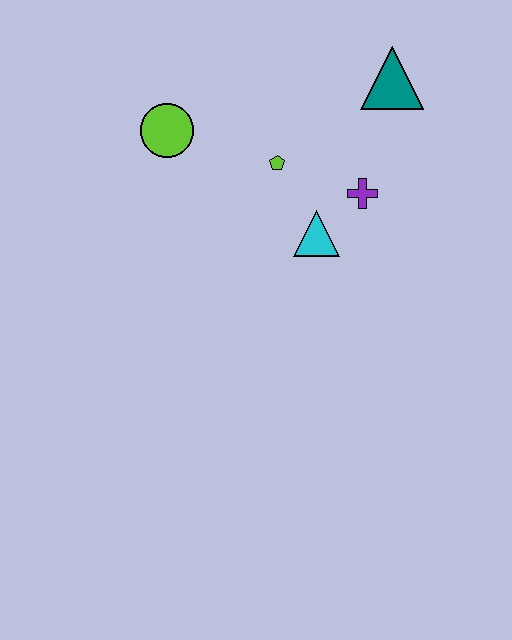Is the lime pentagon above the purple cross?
Yes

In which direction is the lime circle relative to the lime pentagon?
The lime circle is to the left of the lime pentagon.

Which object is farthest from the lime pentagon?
The teal triangle is farthest from the lime pentagon.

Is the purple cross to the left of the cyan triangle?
No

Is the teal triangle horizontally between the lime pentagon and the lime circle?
No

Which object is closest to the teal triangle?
The purple cross is closest to the teal triangle.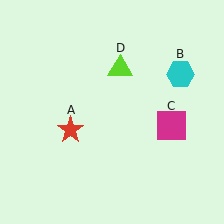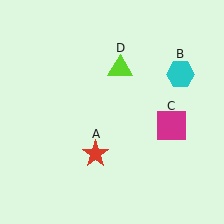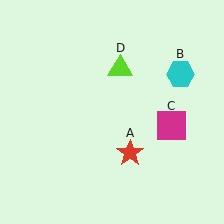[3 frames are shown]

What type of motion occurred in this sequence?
The red star (object A) rotated counterclockwise around the center of the scene.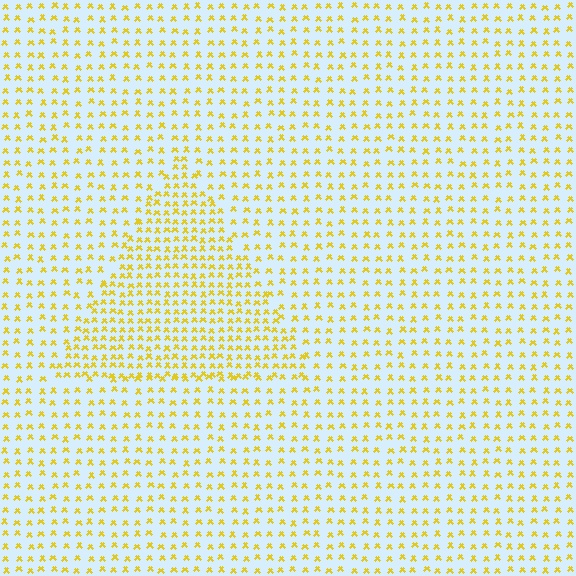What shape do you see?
I see a triangle.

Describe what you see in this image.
The image contains small yellow elements arranged at two different densities. A triangle-shaped region is visible where the elements are more densely packed than the surrounding area.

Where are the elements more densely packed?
The elements are more densely packed inside the triangle boundary.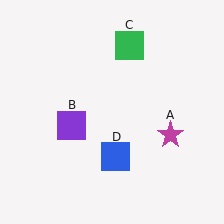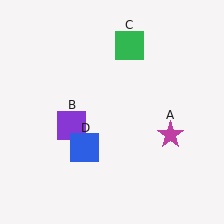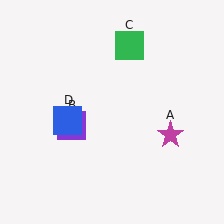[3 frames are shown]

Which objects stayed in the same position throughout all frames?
Magenta star (object A) and purple square (object B) and green square (object C) remained stationary.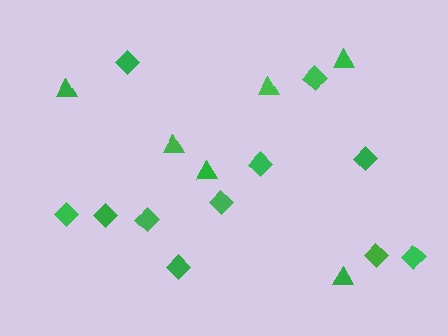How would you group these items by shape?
There are 2 groups: one group of triangles (6) and one group of diamonds (11).